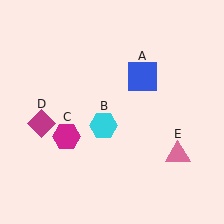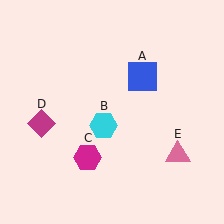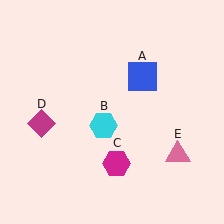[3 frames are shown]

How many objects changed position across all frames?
1 object changed position: magenta hexagon (object C).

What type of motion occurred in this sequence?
The magenta hexagon (object C) rotated counterclockwise around the center of the scene.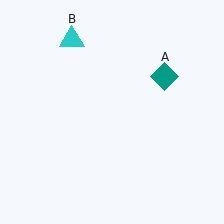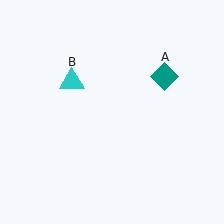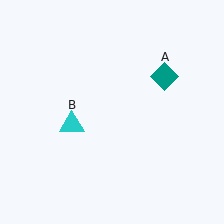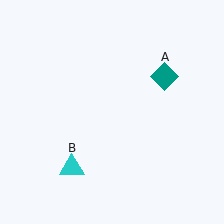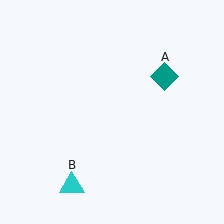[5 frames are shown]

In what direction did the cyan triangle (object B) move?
The cyan triangle (object B) moved down.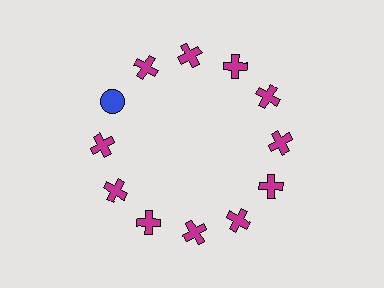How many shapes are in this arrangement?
There are 12 shapes arranged in a ring pattern.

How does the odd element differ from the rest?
It differs in both color (blue instead of magenta) and shape (circle instead of cross).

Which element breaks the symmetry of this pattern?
The blue circle at roughly the 10 o'clock position breaks the symmetry. All other shapes are magenta crosses.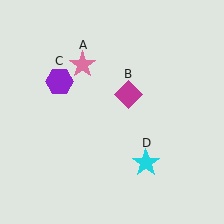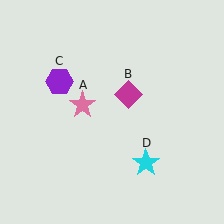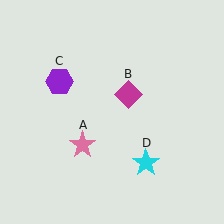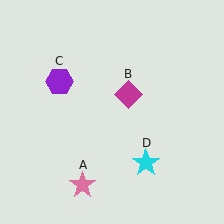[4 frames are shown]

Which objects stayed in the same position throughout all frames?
Magenta diamond (object B) and purple hexagon (object C) and cyan star (object D) remained stationary.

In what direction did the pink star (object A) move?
The pink star (object A) moved down.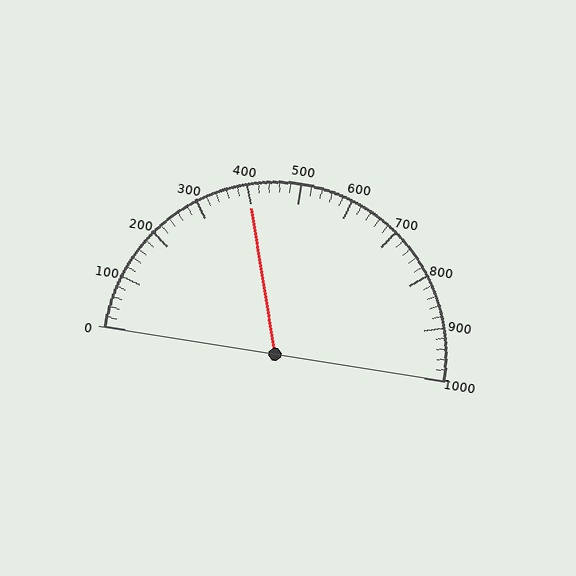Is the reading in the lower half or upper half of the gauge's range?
The reading is in the lower half of the range (0 to 1000).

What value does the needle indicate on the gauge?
The needle indicates approximately 400.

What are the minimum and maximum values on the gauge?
The gauge ranges from 0 to 1000.